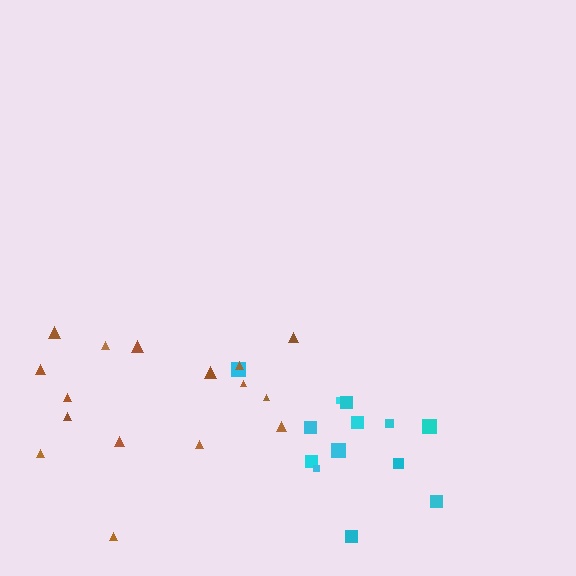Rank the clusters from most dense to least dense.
brown, cyan.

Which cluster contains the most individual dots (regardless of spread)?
Brown (16).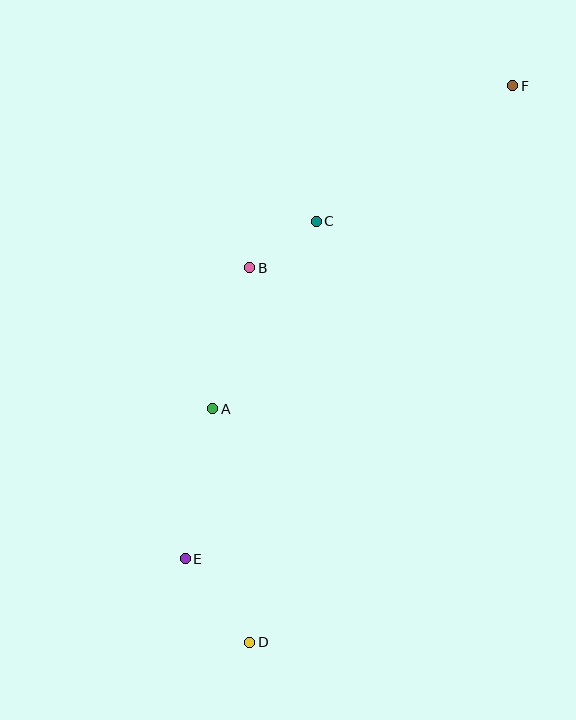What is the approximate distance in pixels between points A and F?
The distance between A and F is approximately 441 pixels.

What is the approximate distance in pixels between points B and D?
The distance between B and D is approximately 375 pixels.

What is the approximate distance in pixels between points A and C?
The distance between A and C is approximately 214 pixels.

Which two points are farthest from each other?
Points D and F are farthest from each other.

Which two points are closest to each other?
Points B and C are closest to each other.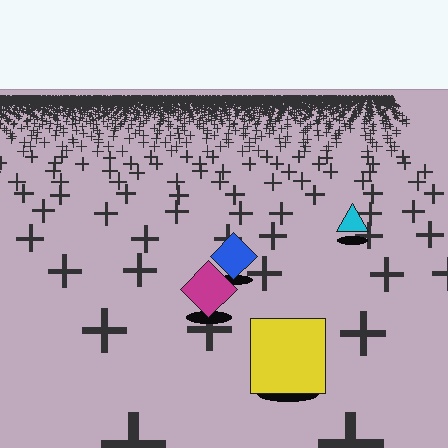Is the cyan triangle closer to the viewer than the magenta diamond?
No. The magenta diamond is closer — you can tell from the texture gradient: the ground texture is coarser near it.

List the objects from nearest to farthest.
From nearest to farthest: the yellow square, the magenta diamond, the blue diamond, the cyan triangle.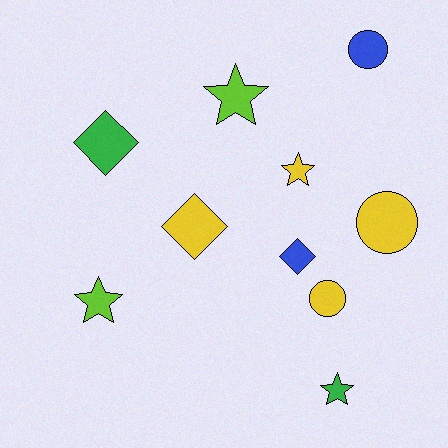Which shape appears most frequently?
Star, with 4 objects.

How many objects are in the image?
There are 10 objects.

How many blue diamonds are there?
There is 1 blue diamond.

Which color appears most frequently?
Yellow, with 4 objects.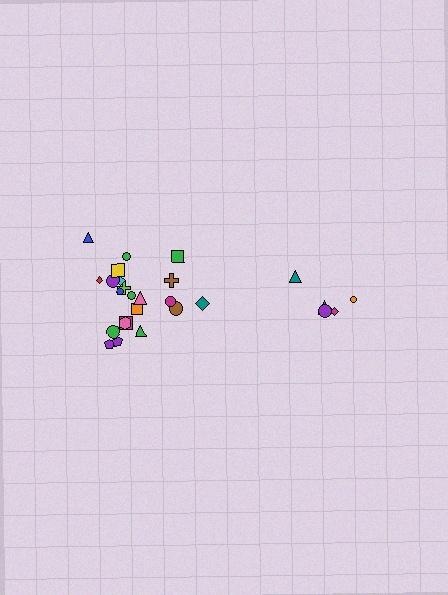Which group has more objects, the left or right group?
The left group.